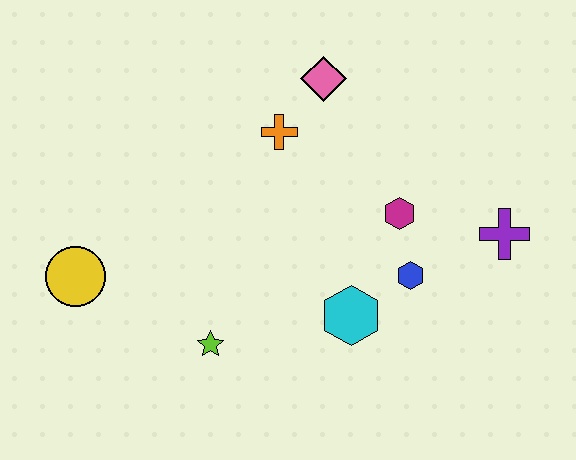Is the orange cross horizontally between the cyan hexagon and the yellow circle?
Yes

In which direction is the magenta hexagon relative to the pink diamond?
The magenta hexagon is below the pink diamond.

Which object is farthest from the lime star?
The purple cross is farthest from the lime star.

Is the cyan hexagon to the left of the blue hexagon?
Yes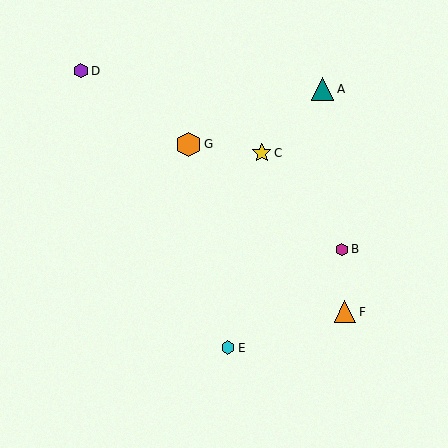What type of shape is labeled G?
Shape G is an orange hexagon.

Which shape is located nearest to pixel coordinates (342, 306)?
The orange triangle (labeled F) at (345, 312) is nearest to that location.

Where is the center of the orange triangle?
The center of the orange triangle is at (345, 312).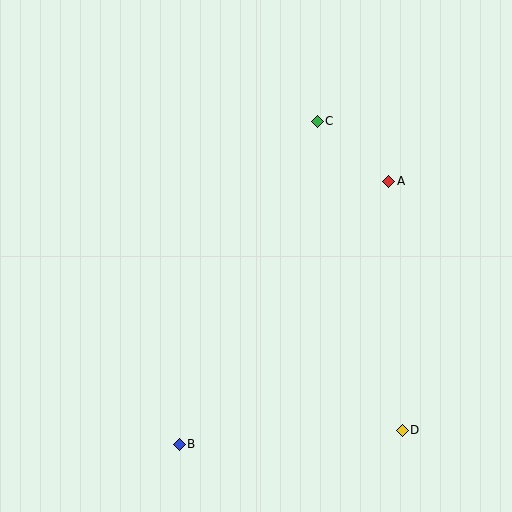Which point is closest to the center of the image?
Point C at (317, 121) is closest to the center.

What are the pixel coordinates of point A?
Point A is at (389, 181).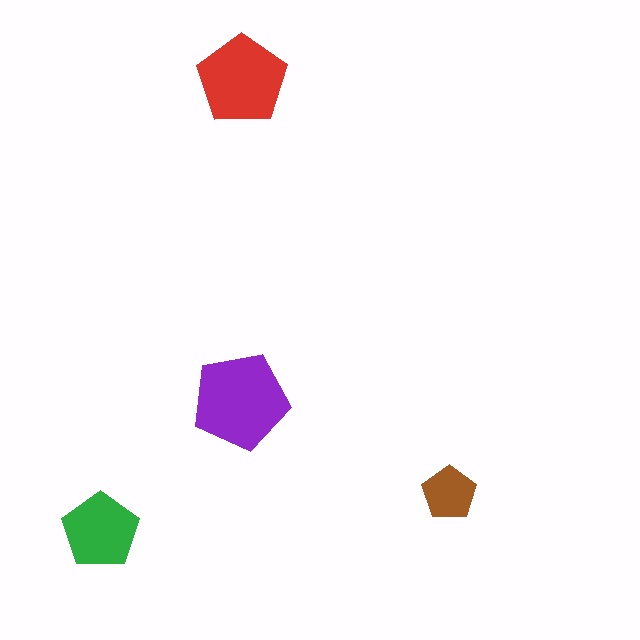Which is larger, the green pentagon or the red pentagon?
The red one.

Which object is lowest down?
The green pentagon is bottommost.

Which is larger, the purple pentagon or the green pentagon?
The purple one.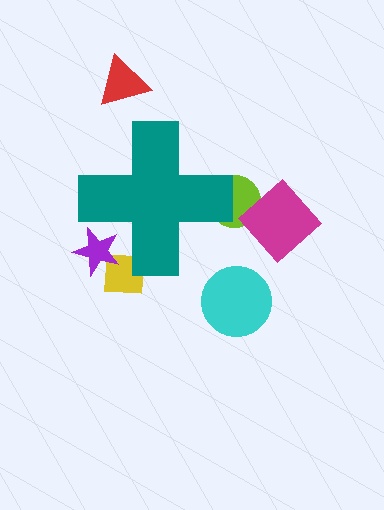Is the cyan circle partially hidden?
No, the cyan circle is fully visible.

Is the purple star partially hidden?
Yes, the purple star is partially hidden behind the teal cross.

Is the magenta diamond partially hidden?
No, the magenta diamond is fully visible.